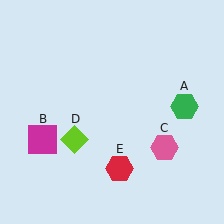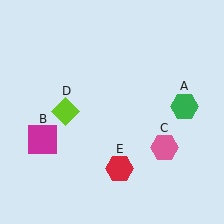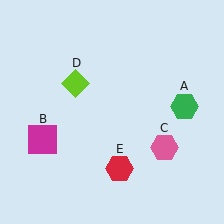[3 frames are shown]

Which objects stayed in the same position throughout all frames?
Green hexagon (object A) and magenta square (object B) and pink hexagon (object C) and red hexagon (object E) remained stationary.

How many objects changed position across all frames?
1 object changed position: lime diamond (object D).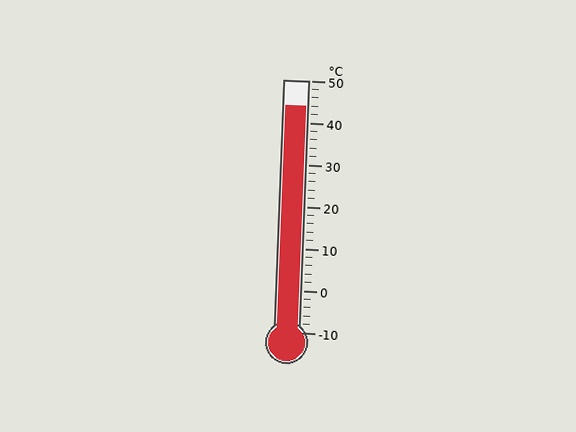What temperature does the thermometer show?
The thermometer shows approximately 44°C.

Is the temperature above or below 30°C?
The temperature is above 30°C.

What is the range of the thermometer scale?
The thermometer scale ranges from -10°C to 50°C.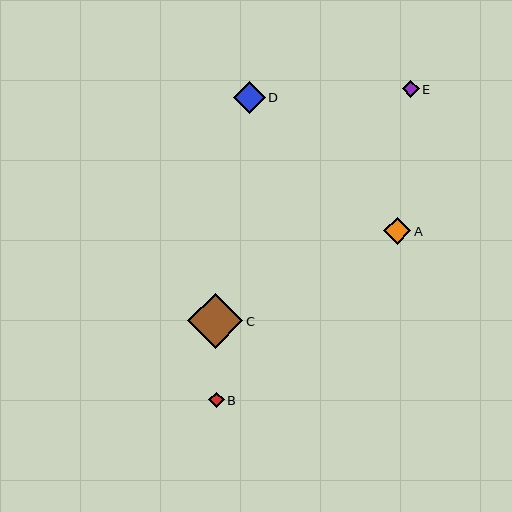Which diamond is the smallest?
Diamond B is the smallest with a size of approximately 15 pixels.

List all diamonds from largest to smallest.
From largest to smallest: C, D, A, E, B.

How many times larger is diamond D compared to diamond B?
Diamond D is approximately 2.1 times the size of diamond B.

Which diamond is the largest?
Diamond C is the largest with a size of approximately 55 pixels.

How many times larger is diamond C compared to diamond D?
Diamond C is approximately 1.7 times the size of diamond D.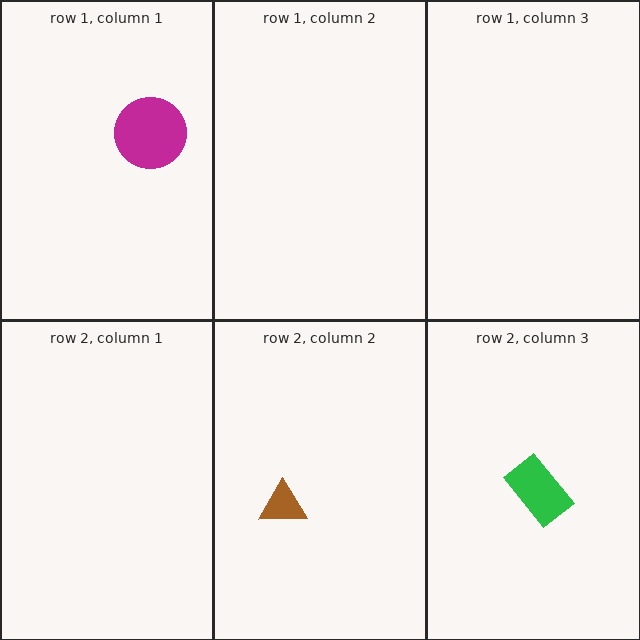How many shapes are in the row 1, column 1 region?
1.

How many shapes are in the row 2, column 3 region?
1.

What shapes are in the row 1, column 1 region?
The magenta circle.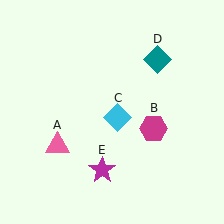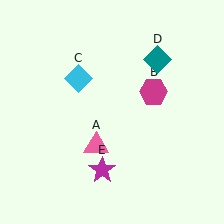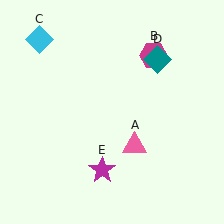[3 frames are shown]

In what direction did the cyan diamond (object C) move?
The cyan diamond (object C) moved up and to the left.